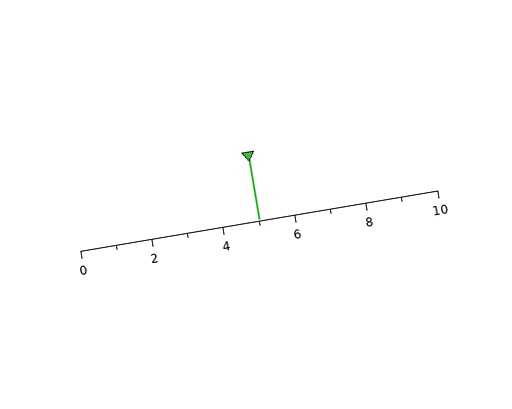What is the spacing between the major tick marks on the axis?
The major ticks are spaced 2 apart.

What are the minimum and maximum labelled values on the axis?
The axis runs from 0 to 10.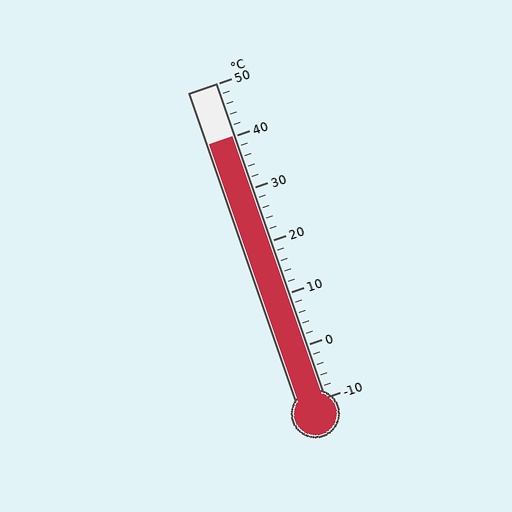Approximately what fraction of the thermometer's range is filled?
The thermometer is filled to approximately 85% of its range.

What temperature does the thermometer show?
The thermometer shows approximately 40°C.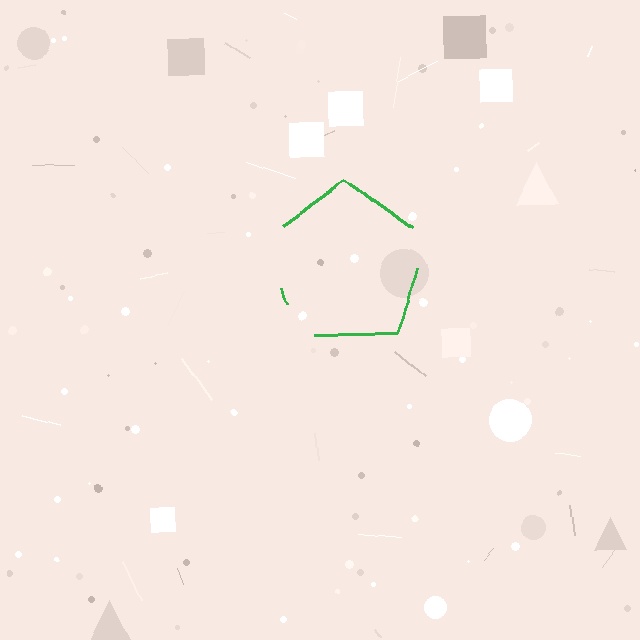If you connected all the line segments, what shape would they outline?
They would outline a pentagon.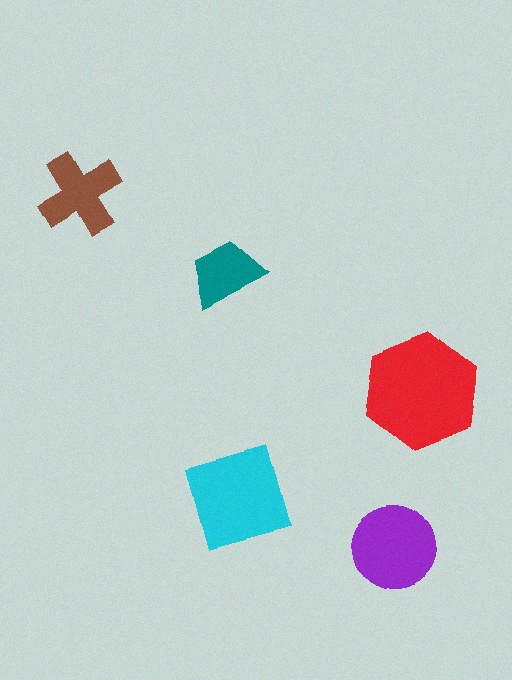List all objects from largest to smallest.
The red hexagon, the cyan square, the purple circle, the brown cross, the teal trapezoid.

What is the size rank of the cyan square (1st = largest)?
2nd.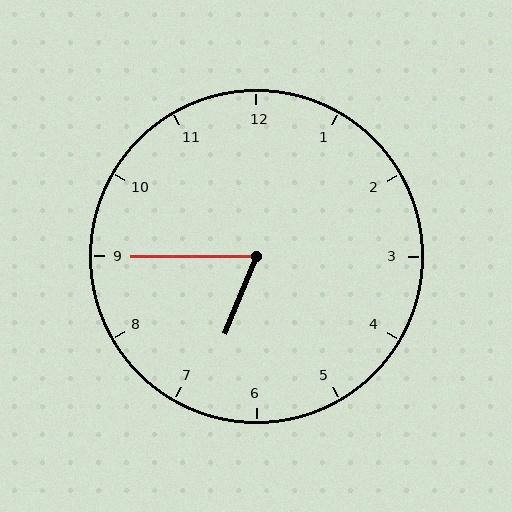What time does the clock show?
6:45.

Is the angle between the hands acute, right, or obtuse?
It is acute.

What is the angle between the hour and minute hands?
Approximately 68 degrees.